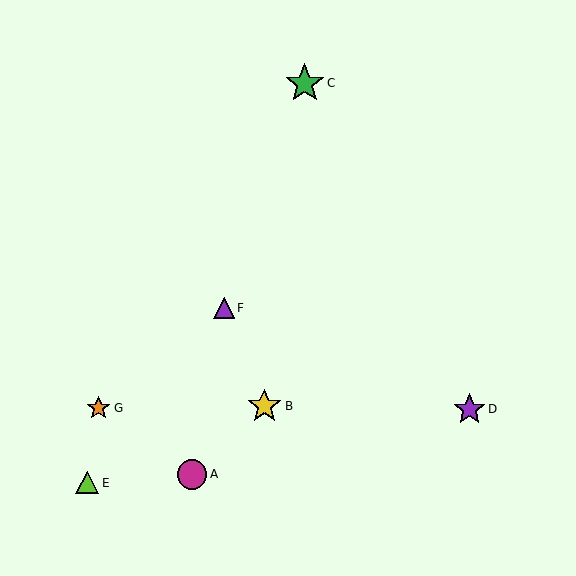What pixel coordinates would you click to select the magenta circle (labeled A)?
Click at (192, 474) to select the magenta circle A.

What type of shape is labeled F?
Shape F is a purple triangle.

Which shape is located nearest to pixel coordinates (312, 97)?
The green star (labeled C) at (305, 83) is nearest to that location.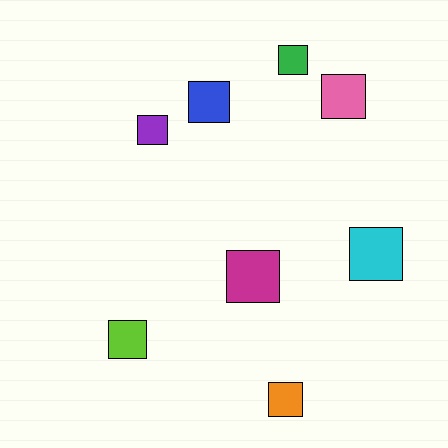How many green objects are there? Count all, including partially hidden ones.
There is 1 green object.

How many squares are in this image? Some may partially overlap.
There are 8 squares.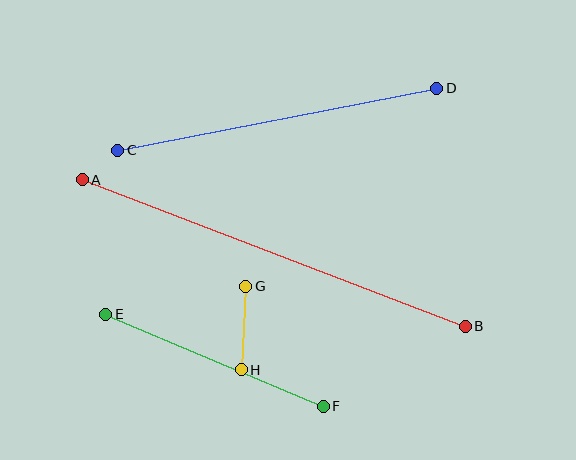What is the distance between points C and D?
The distance is approximately 325 pixels.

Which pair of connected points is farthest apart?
Points A and B are farthest apart.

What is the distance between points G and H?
The distance is approximately 84 pixels.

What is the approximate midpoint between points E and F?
The midpoint is at approximately (215, 360) pixels.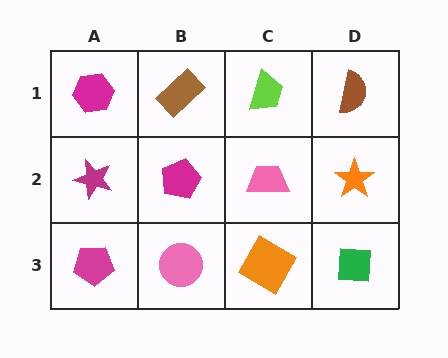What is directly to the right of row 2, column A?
A magenta pentagon.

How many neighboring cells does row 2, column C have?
4.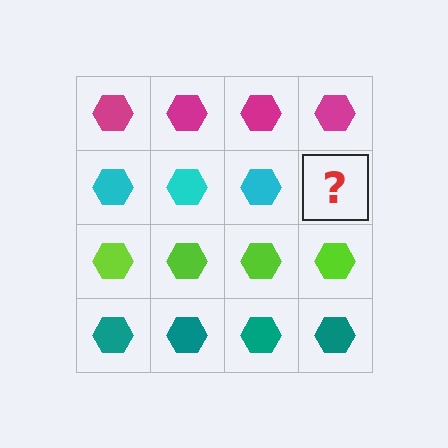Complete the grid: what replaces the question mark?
The question mark should be replaced with a cyan hexagon.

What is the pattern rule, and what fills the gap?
The rule is that each row has a consistent color. The gap should be filled with a cyan hexagon.